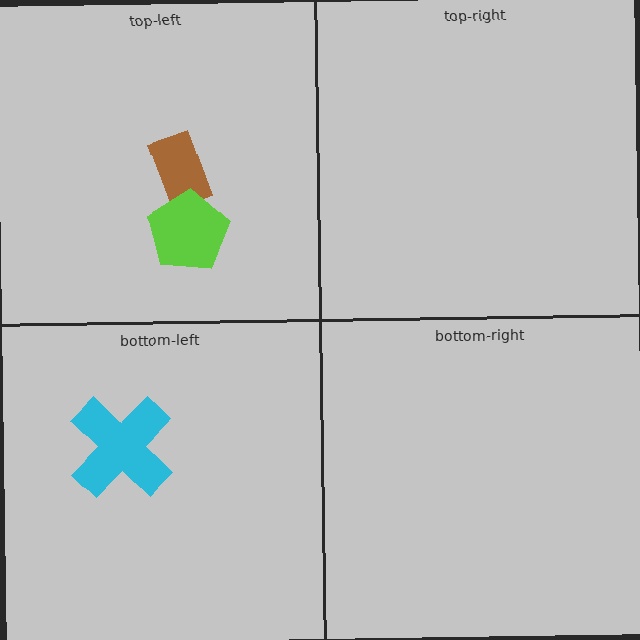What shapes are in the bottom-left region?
The cyan cross.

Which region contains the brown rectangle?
The top-left region.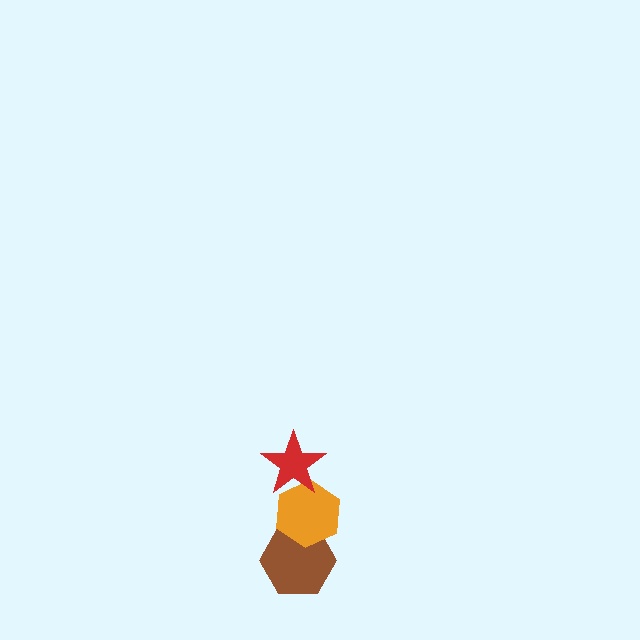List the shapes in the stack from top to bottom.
From top to bottom: the red star, the orange hexagon, the brown hexagon.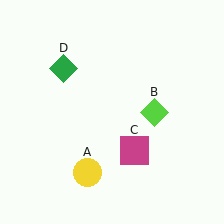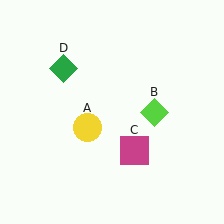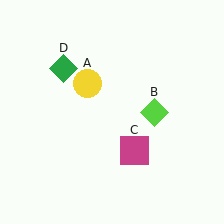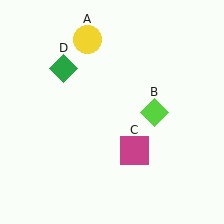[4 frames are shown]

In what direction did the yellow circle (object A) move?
The yellow circle (object A) moved up.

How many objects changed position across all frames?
1 object changed position: yellow circle (object A).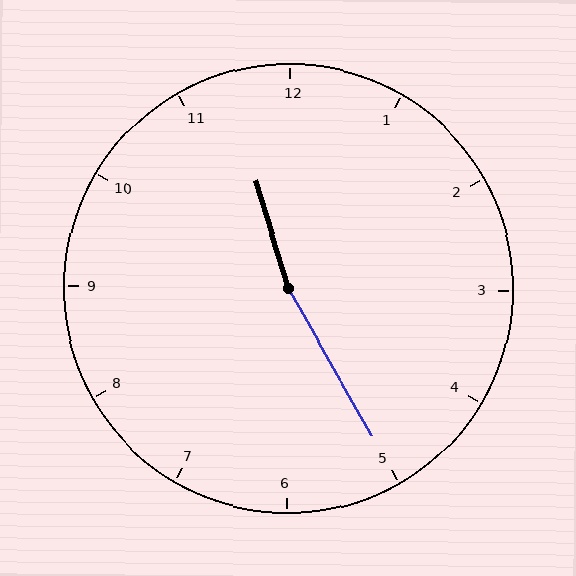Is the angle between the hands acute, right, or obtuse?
It is obtuse.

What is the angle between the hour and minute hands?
Approximately 168 degrees.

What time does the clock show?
11:25.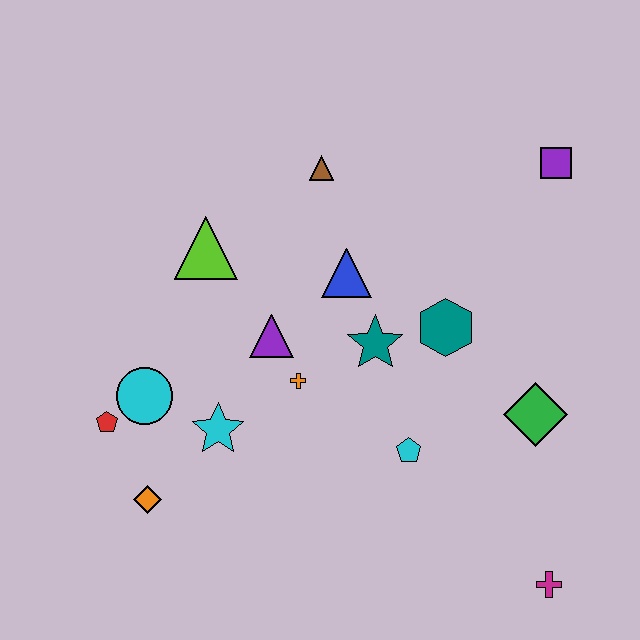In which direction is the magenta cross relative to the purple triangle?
The magenta cross is to the right of the purple triangle.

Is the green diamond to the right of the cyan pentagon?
Yes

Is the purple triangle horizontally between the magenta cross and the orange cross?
No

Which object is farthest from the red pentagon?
The purple square is farthest from the red pentagon.